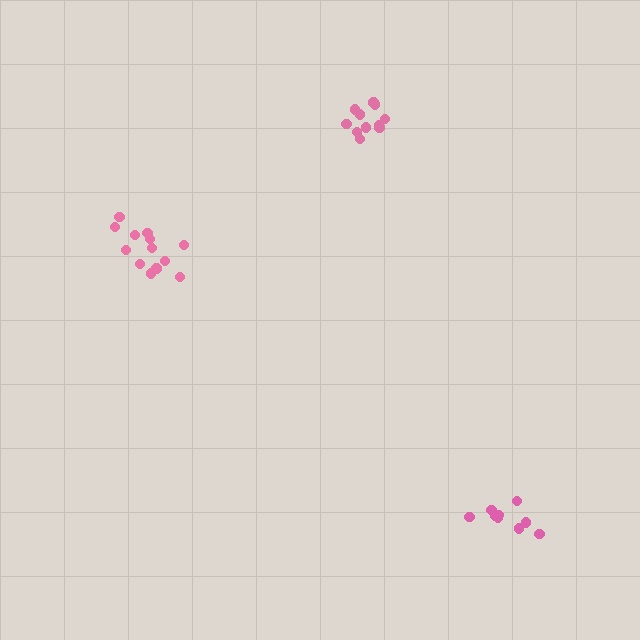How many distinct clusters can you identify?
There are 3 distinct clusters.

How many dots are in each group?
Group 1: 9 dots, Group 2: 13 dots, Group 3: 11 dots (33 total).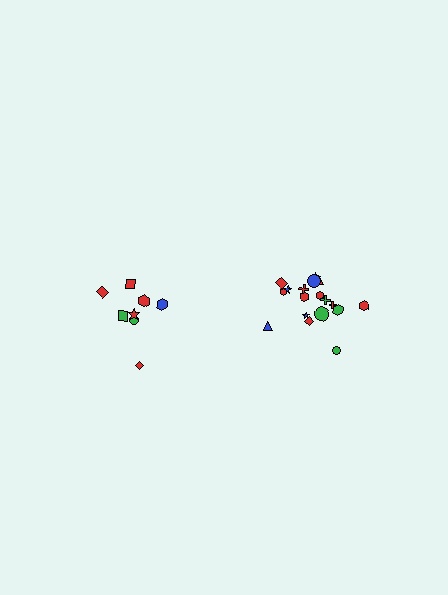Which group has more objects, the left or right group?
The right group.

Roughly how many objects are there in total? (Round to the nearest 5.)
Roughly 25 objects in total.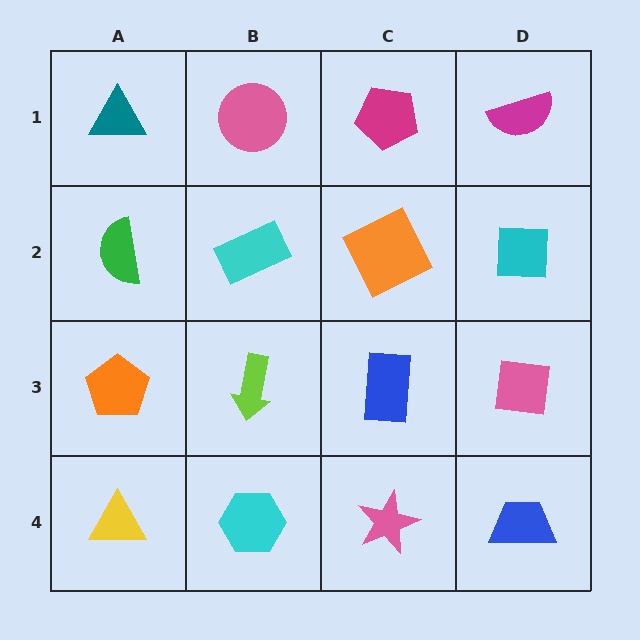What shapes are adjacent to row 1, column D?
A cyan square (row 2, column D), a magenta pentagon (row 1, column C).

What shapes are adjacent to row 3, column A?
A green semicircle (row 2, column A), a yellow triangle (row 4, column A), a lime arrow (row 3, column B).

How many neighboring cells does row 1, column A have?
2.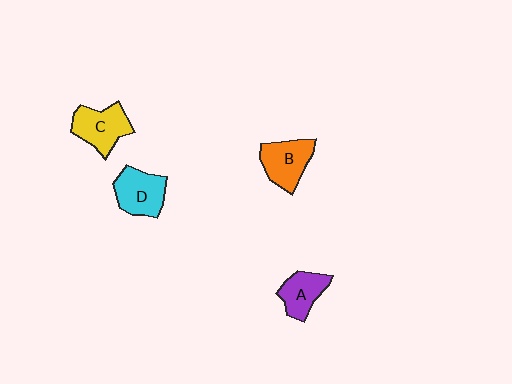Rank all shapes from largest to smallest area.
From largest to smallest: C (yellow), D (cyan), B (orange), A (purple).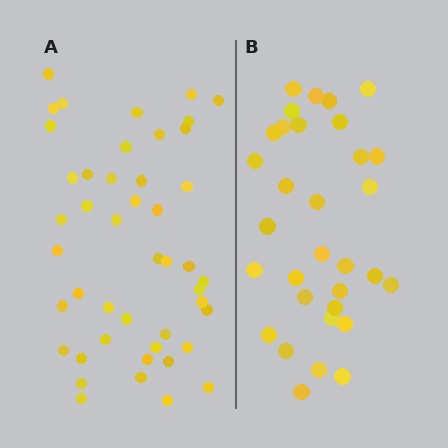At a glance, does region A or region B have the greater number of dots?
Region A (the left region) has more dots.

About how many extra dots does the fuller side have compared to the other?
Region A has approximately 15 more dots than region B.